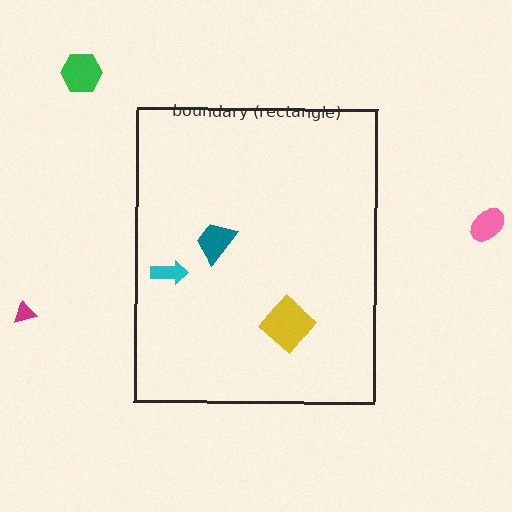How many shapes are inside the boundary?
3 inside, 3 outside.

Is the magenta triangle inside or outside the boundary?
Outside.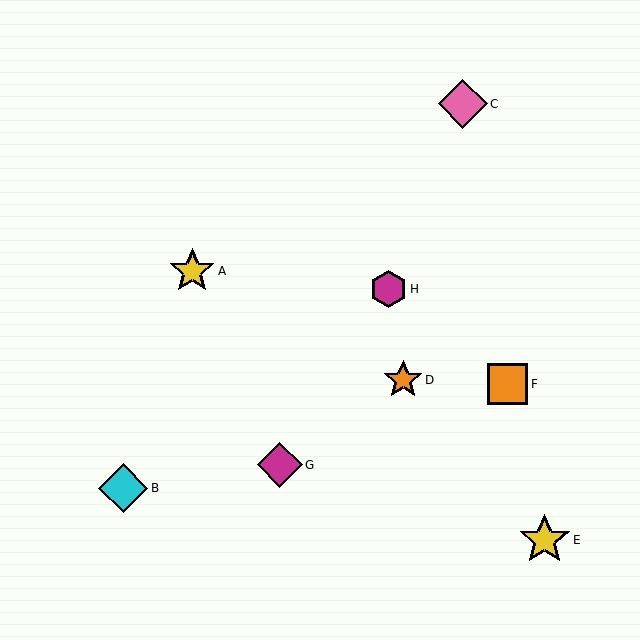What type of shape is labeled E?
Shape E is a yellow star.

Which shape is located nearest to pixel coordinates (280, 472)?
The magenta diamond (labeled G) at (280, 465) is nearest to that location.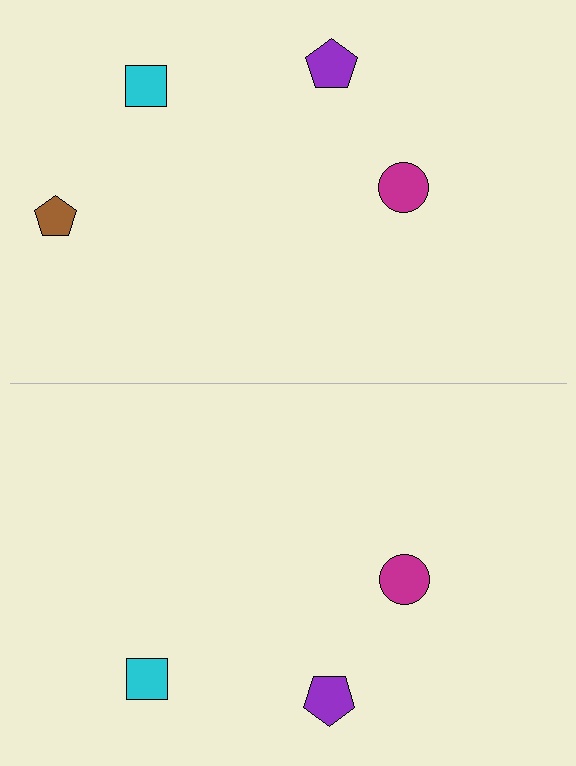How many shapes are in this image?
There are 7 shapes in this image.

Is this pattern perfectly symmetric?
No, the pattern is not perfectly symmetric. A brown pentagon is missing from the bottom side.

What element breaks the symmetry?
A brown pentagon is missing from the bottom side.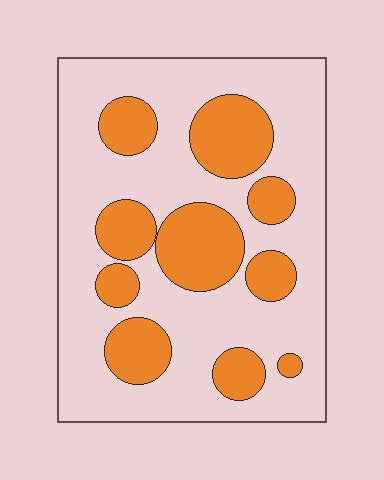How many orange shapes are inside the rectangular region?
10.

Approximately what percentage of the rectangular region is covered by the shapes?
Approximately 30%.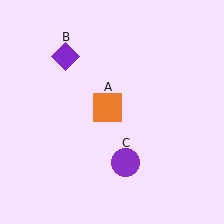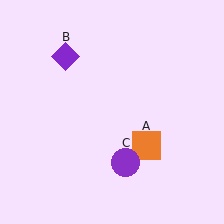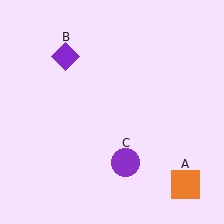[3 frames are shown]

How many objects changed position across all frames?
1 object changed position: orange square (object A).